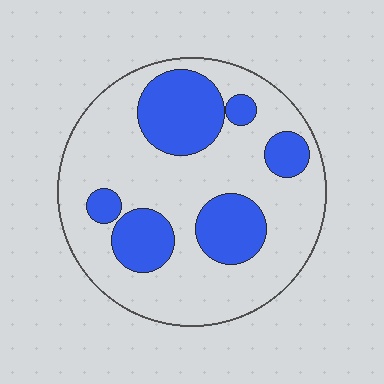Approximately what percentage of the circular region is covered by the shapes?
Approximately 30%.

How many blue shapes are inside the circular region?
6.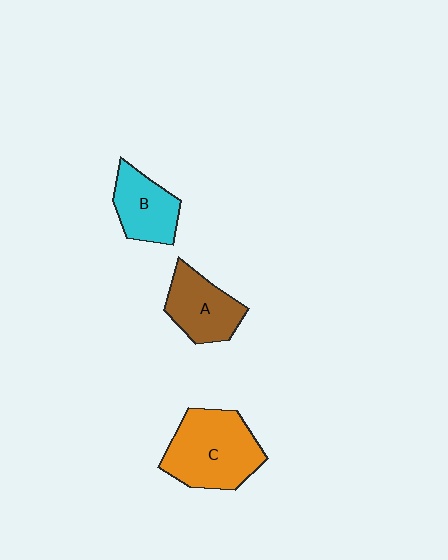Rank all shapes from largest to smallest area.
From largest to smallest: C (orange), A (brown), B (cyan).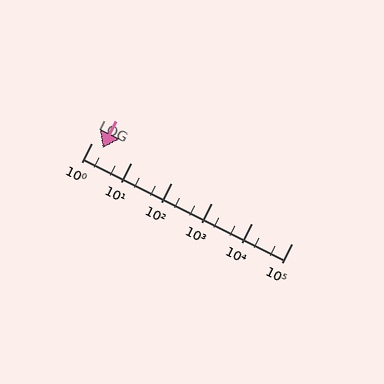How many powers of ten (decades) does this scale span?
The scale spans 5 decades, from 1 to 100000.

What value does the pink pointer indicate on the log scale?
The pointer indicates approximately 1.9.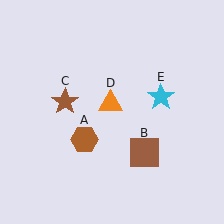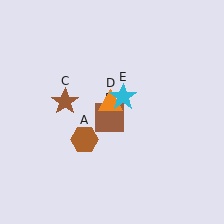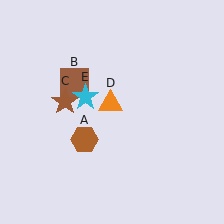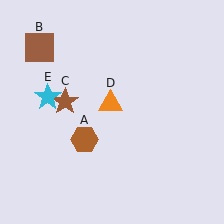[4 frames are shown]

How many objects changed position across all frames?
2 objects changed position: brown square (object B), cyan star (object E).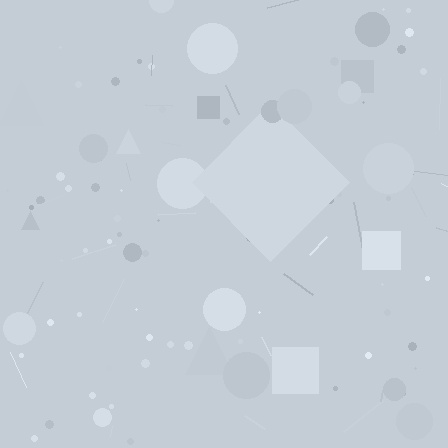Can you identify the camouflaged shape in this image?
The camouflaged shape is a diamond.